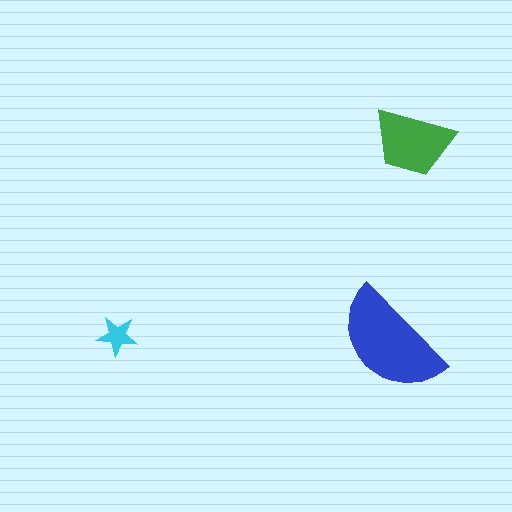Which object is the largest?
The blue semicircle.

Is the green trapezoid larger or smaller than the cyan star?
Larger.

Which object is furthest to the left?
The cyan star is leftmost.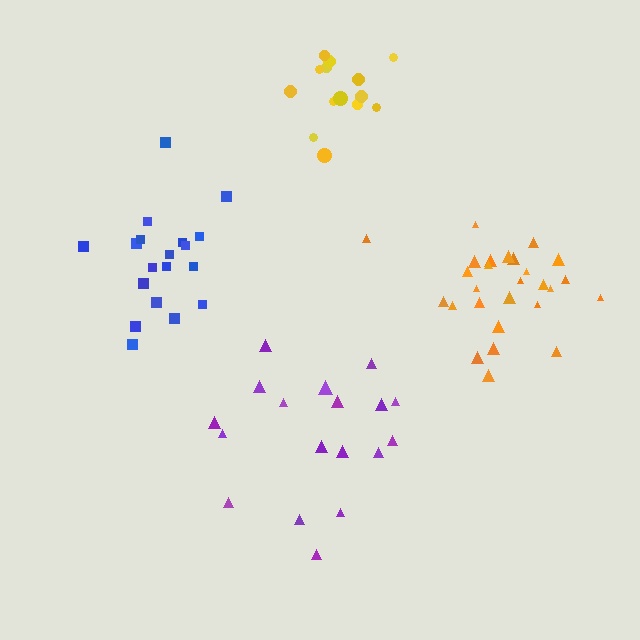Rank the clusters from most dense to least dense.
blue, orange, yellow, purple.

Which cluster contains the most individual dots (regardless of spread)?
Orange (27).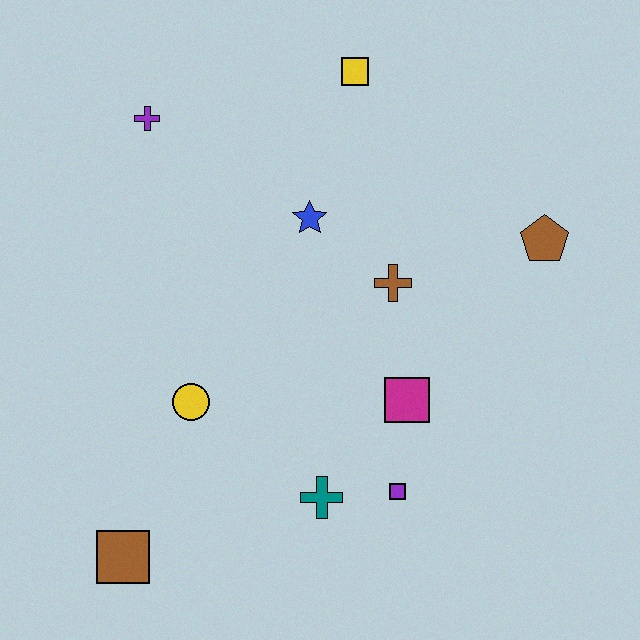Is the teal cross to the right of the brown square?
Yes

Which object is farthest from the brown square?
The yellow square is farthest from the brown square.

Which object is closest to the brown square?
The yellow circle is closest to the brown square.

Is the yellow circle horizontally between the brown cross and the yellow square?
No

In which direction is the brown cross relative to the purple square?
The brown cross is above the purple square.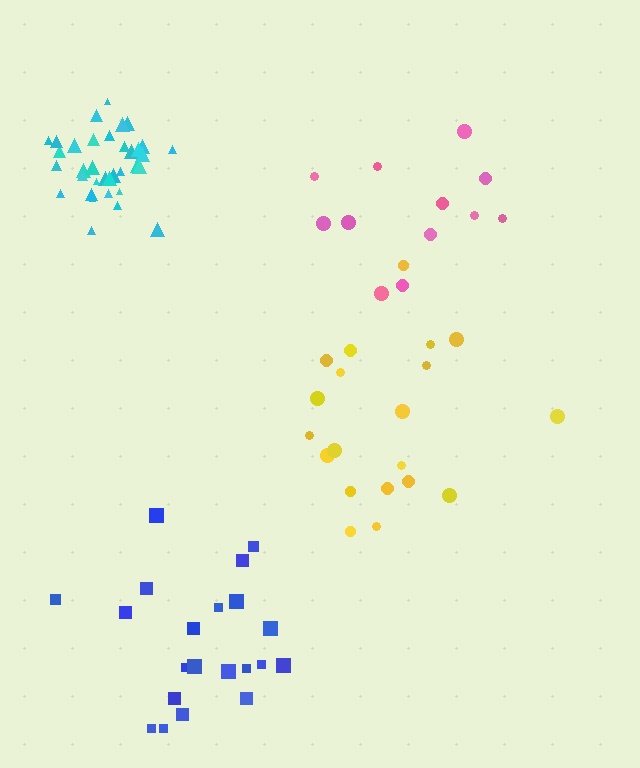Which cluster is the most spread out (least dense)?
Pink.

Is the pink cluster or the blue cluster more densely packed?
Blue.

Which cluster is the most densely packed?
Cyan.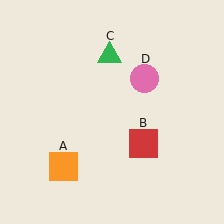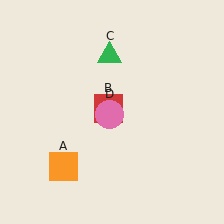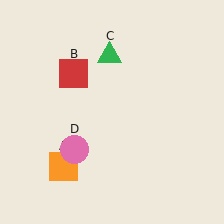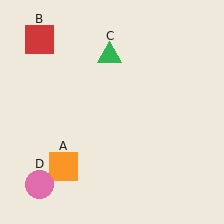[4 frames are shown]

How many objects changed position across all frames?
2 objects changed position: red square (object B), pink circle (object D).